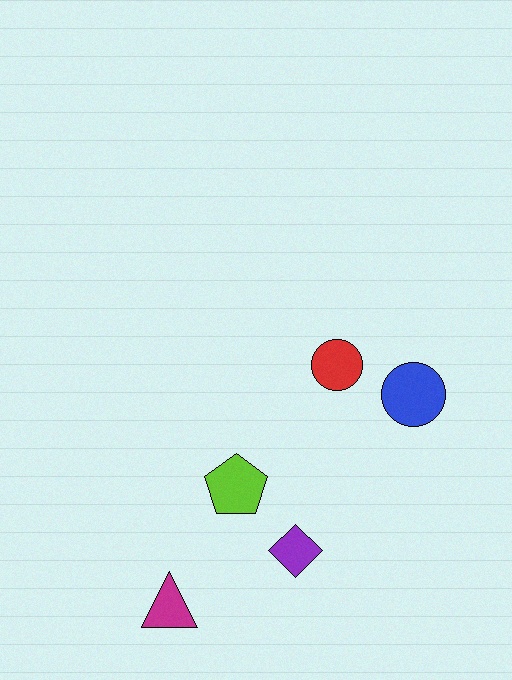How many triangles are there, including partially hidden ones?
There is 1 triangle.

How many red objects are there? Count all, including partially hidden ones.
There is 1 red object.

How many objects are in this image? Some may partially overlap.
There are 5 objects.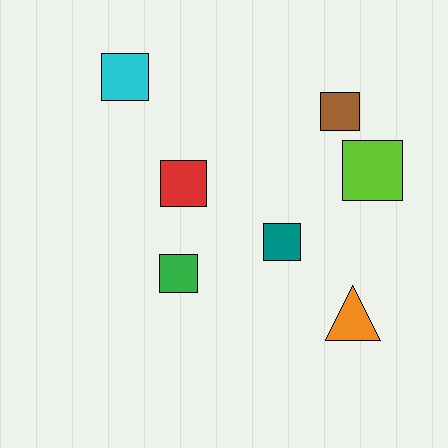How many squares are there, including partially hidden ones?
There are 6 squares.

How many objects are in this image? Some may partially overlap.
There are 7 objects.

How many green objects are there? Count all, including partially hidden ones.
There is 1 green object.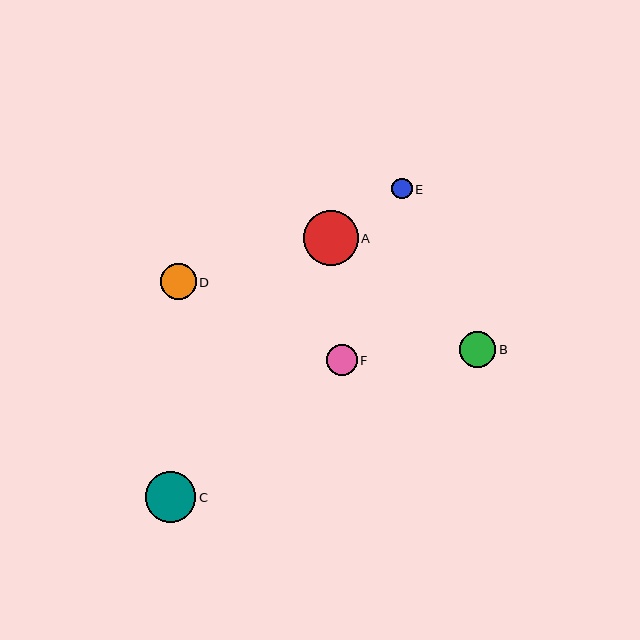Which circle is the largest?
Circle A is the largest with a size of approximately 55 pixels.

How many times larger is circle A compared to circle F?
Circle A is approximately 1.8 times the size of circle F.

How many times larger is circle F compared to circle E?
Circle F is approximately 1.5 times the size of circle E.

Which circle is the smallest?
Circle E is the smallest with a size of approximately 21 pixels.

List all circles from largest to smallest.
From largest to smallest: A, C, D, B, F, E.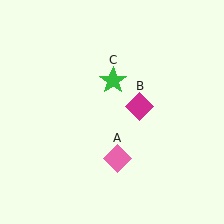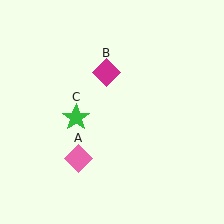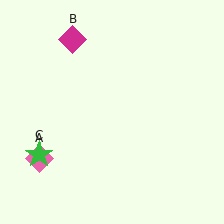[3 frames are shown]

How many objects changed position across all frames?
3 objects changed position: pink diamond (object A), magenta diamond (object B), green star (object C).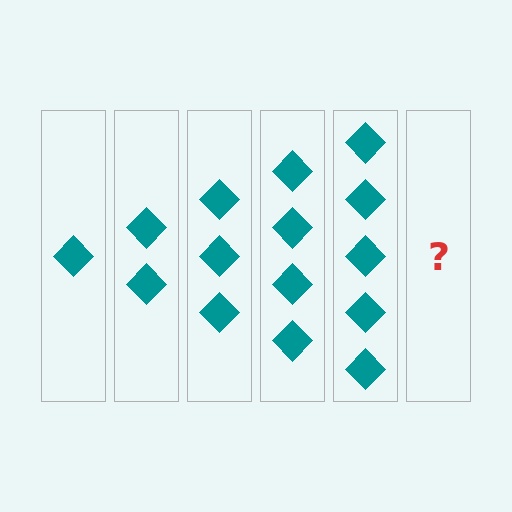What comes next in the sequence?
The next element should be 6 diamonds.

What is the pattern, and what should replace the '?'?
The pattern is that each step adds one more diamond. The '?' should be 6 diamonds.